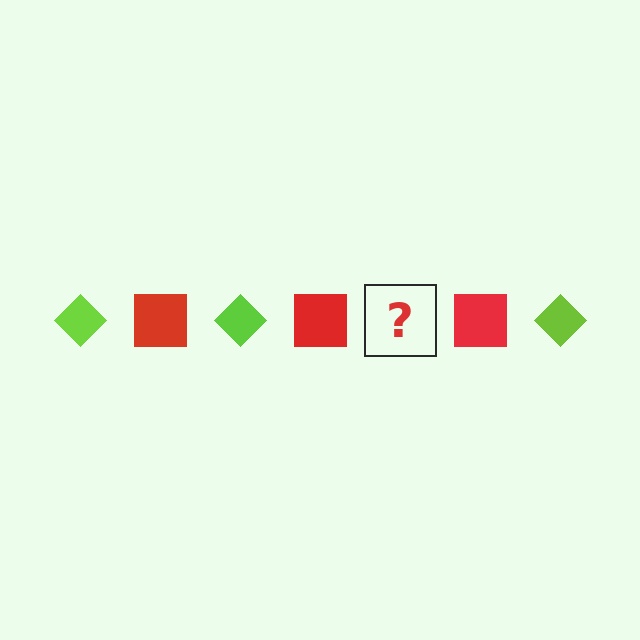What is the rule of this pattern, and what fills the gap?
The rule is that the pattern alternates between lime diamond and red square. The gap should be filled with a lime diamond.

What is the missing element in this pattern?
The missing element is a lime diamond.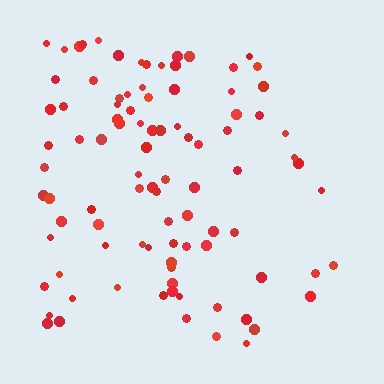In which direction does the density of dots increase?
From right to left, with the left side densest.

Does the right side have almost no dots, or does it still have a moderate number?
Still a moderate number, just noticeably fewer than the left.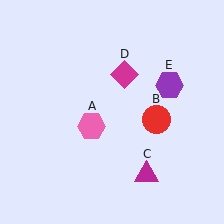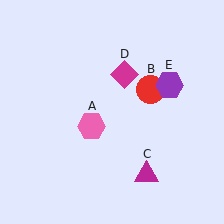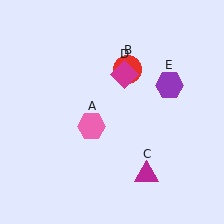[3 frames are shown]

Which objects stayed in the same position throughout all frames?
Pink hexagon (object A) and magenta triangle (object C) and magenta diamond (object D) and purple hexagon (object E) remained stationary.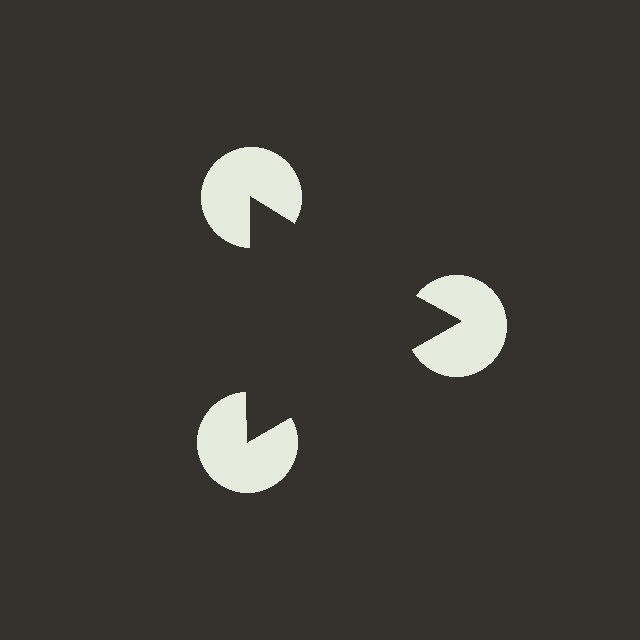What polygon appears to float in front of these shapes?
An illusory triangle — its edges are inferred from the aligned wedge cuts in the pac-man discs, not physically drawn.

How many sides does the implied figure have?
3 sides.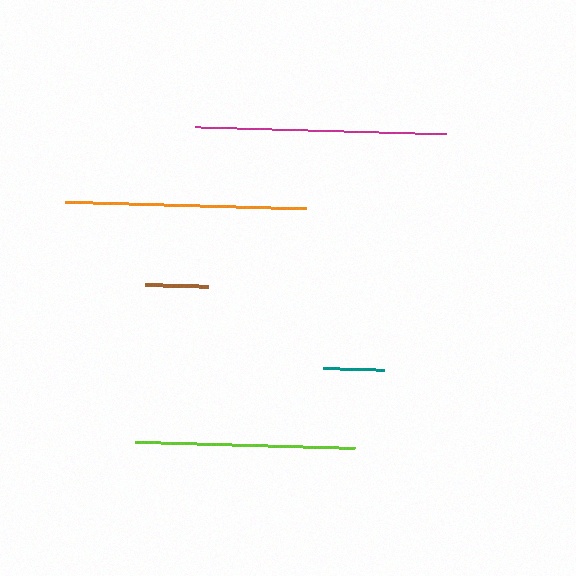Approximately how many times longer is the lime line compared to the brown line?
The lime line is approximately 3.5 times the length of the brown line.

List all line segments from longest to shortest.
From longest to shortest: magenta, orange, lime, brown, teal.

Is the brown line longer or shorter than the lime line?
The lime line is longer than the brown line.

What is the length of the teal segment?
The teal segment is approximately 61 pixels long.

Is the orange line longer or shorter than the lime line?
The orange line is longer than the lime line.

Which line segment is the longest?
The magenta line is the longest at approximately 251 pixels.